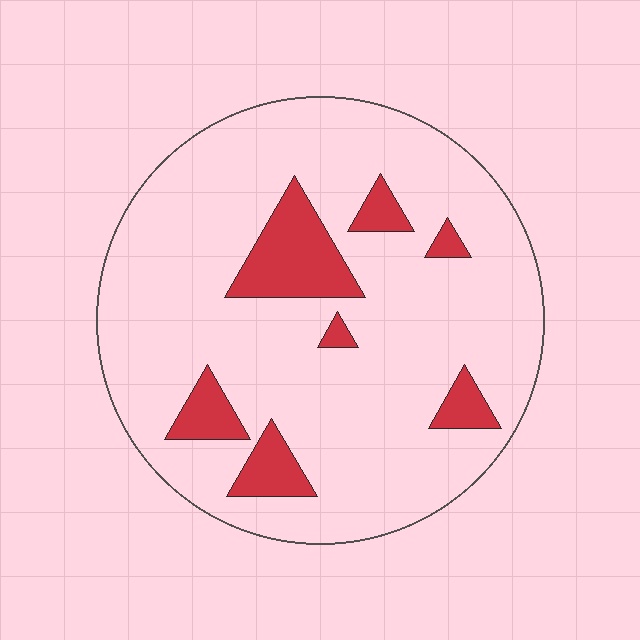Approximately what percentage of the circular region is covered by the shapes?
Approximately 15%.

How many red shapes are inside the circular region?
7.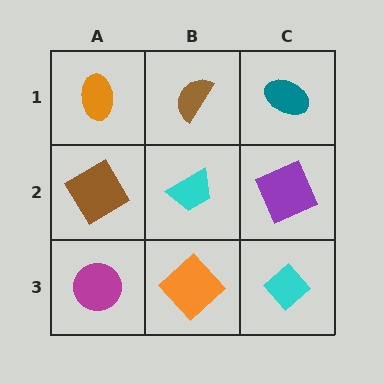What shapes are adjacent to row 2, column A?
An orange ellipse (row 1, column A), a magenta circle (row 3, column A), a cyan trapezoid (row 2, column B).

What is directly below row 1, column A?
A brown diamond.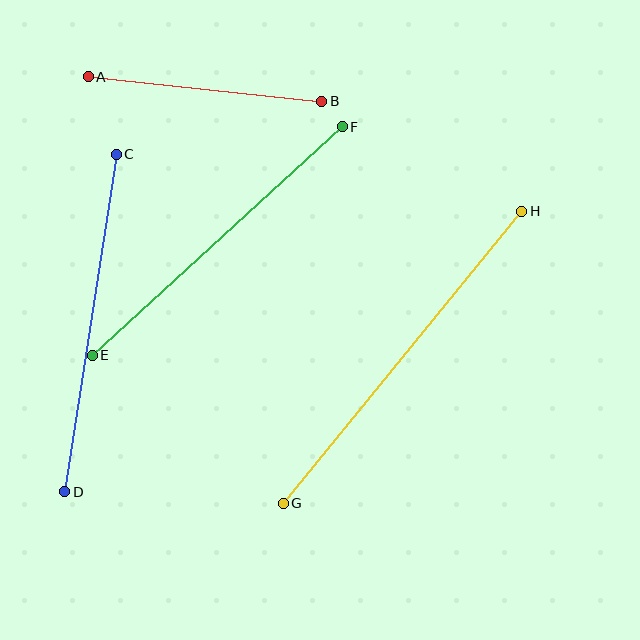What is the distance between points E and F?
The distance is approximately 339 pixels.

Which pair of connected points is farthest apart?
Points G and H are farthest apart.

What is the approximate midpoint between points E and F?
The midpoint is at approximately (217, 241) pixels.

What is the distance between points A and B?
The distance is approximately 235 pixels.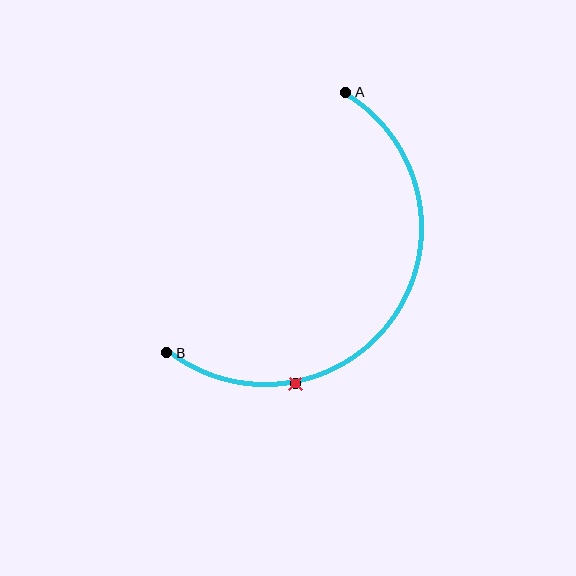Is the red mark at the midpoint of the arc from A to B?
No. The red mark lies on the arc but is closer to endpoint B. The arc midpoint would be at the point on the curve equidistant along the arc from both A and B.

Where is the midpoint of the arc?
The arc midpoint is the point on the curve farthest from the straight line joining A and B. It sits below and to the right of that line.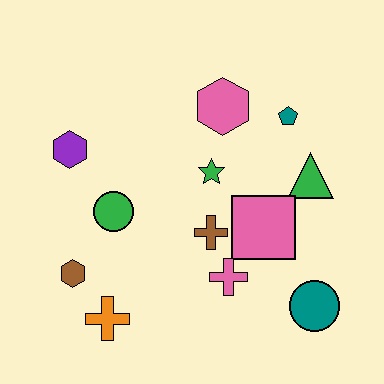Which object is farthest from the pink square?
The purple hexagon is farthest from the pink square.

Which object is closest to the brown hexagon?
The orange cross is closest to the brown hexagon.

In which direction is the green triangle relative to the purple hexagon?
The green triangle is to the right of the purple hexagon.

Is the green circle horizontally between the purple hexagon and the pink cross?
Yes